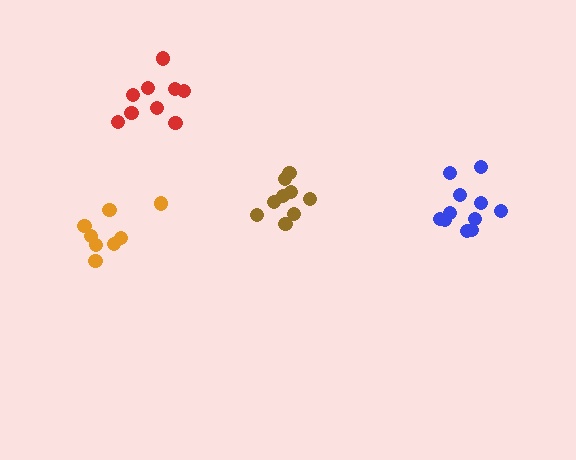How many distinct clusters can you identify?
There are 4 distinct clusters.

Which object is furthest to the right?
The blue cluster is rightmost.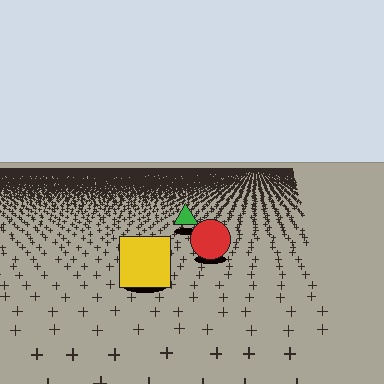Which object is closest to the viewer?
The yellow square is closest. The texture marks near it are larger and more spread out.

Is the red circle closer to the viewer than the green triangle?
Yes. The red circle is closer — you can tell from the texture gradient: the ground texture is coarser near it.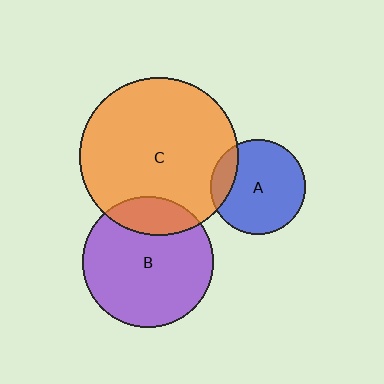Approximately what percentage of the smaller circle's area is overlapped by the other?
Approximately 15%.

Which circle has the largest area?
Circle C (orange).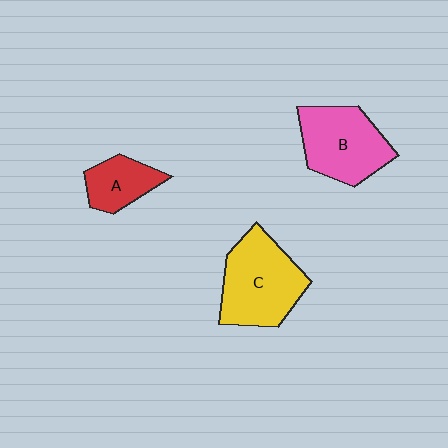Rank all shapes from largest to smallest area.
From largest to smallest: C (yellow), B (pink), A (red).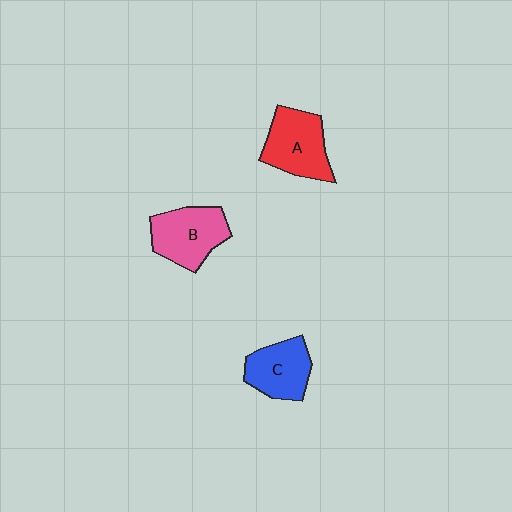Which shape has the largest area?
Shape A (red).